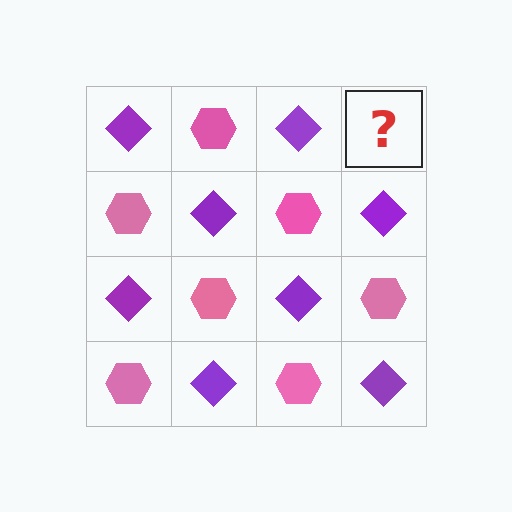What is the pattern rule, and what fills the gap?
The rule is that it alternates purple diamond and pink hexagon in a checkerboard pattern. The gap should be filled with a pink hexagon.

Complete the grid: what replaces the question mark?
The question mark should be replaced with a pink hexagon.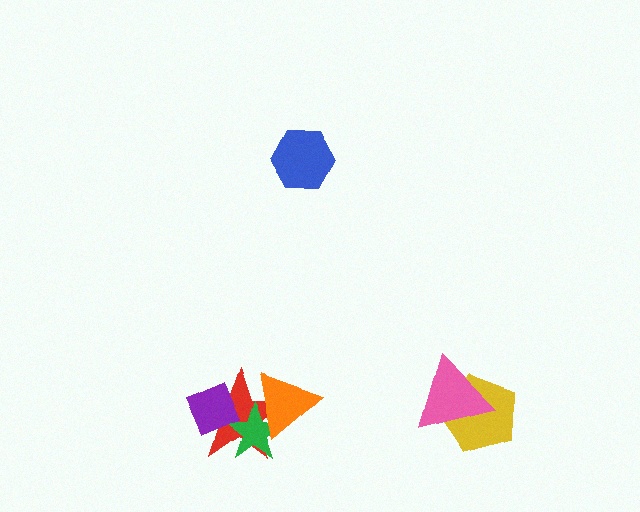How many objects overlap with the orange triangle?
2 objects overlap with the orange triangle.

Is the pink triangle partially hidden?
No, no other shape covers it.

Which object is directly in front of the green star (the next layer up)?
The purple diamond is directly in front of the green star.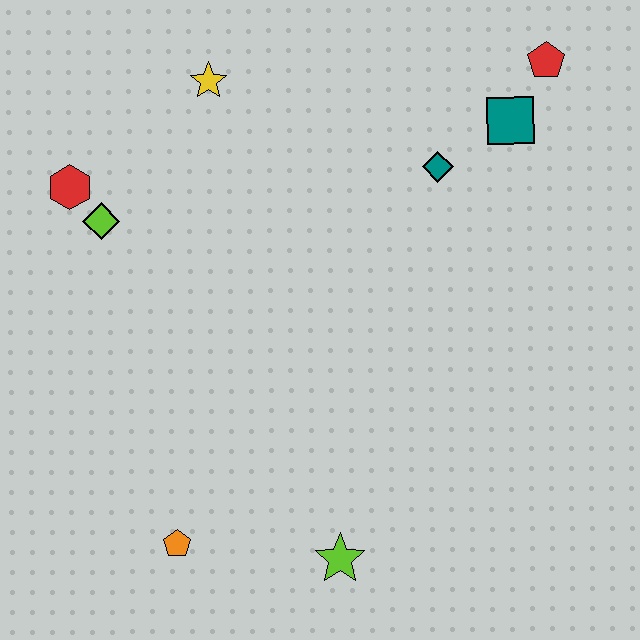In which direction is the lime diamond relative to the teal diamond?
The lime diamond is to the left of the teal diamond.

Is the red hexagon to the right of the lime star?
No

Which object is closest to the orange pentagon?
The lime star is closest to the orange pentagon.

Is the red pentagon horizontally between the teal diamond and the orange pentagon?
No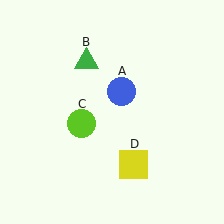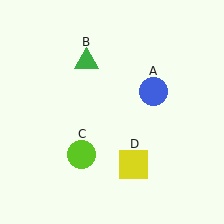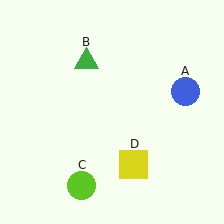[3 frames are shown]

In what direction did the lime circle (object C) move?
The lime circle (object C) moved down.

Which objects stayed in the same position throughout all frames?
Green triangle (object B) and yellow square (object D) remained stationary.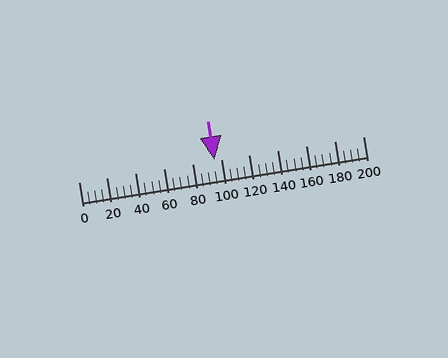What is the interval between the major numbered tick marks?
The major tick marks are spaced 20 units apart.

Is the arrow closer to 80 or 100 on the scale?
The arrow is closer to 100.